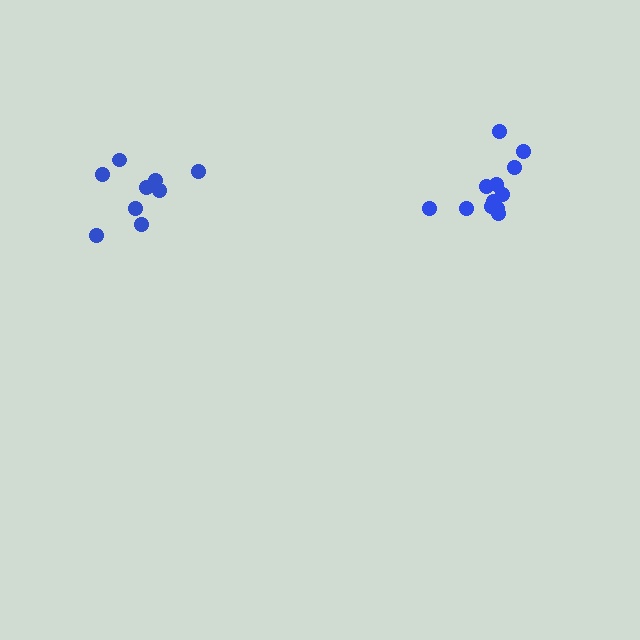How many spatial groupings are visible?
There are 2 spatial groupings.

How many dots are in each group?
Group 1: 12 dots, Group 2: 9 dots (21 total).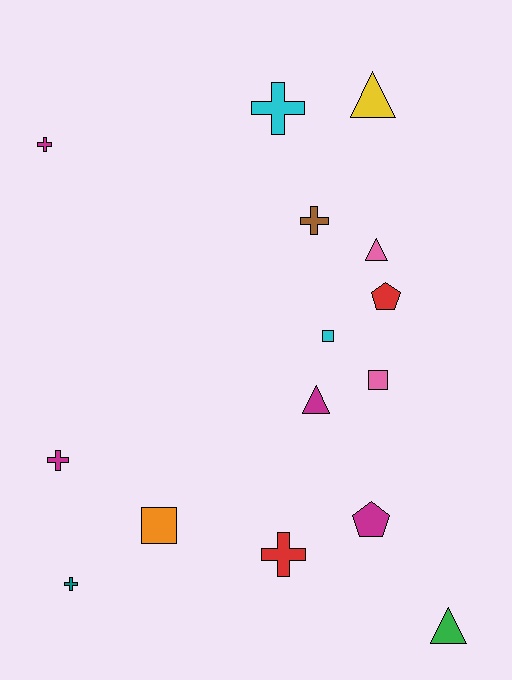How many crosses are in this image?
There are 6 crosses.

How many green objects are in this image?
There is 1 green object.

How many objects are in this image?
There are 15 objects.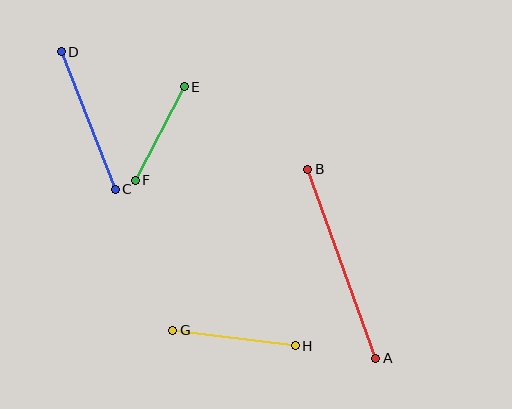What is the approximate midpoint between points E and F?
The midpoint is at approximately (160, 133) pixels.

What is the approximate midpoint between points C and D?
The midpoint is at approximately (88, 121) pixels.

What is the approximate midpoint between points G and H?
The midpoint is at approximately (234, 338) pixels.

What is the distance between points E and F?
The distance is approximately 105 pixels.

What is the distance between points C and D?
The distance is approximately 148 pixels.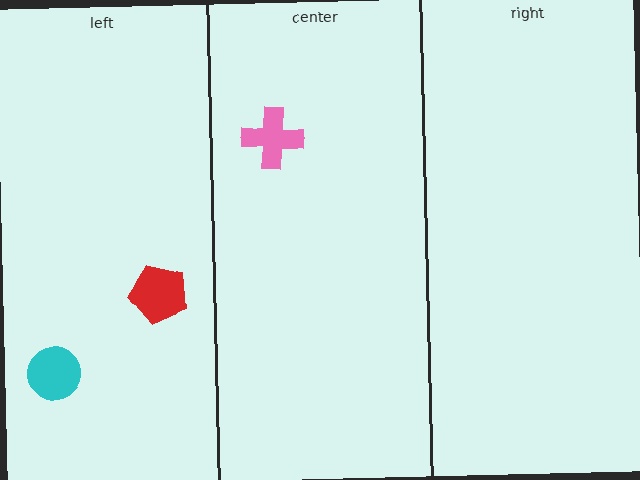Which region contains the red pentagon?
The left region.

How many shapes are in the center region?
1.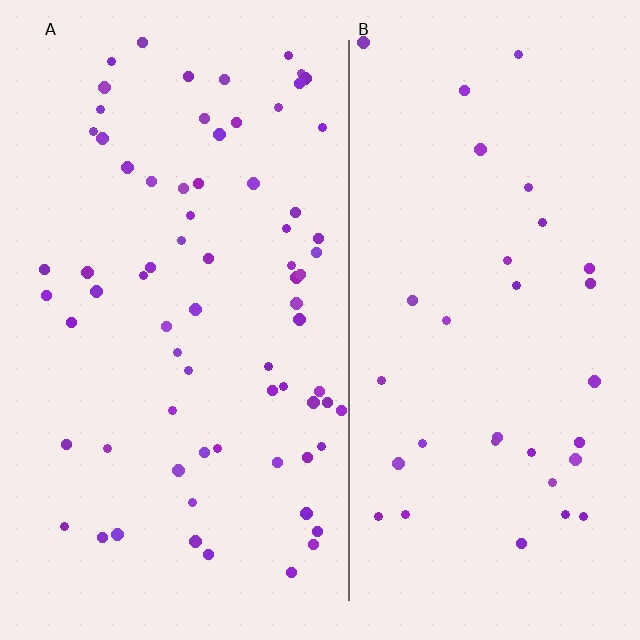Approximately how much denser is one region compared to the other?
Approximately 2.1× — region A over region B.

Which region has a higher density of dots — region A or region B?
A (the left).